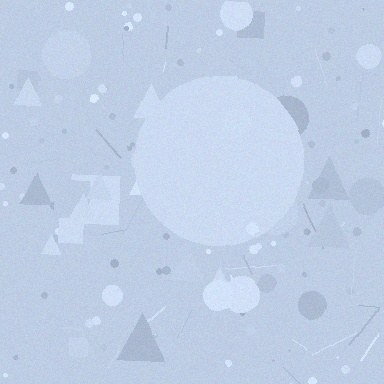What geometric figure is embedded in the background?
A circle is embedded in the background.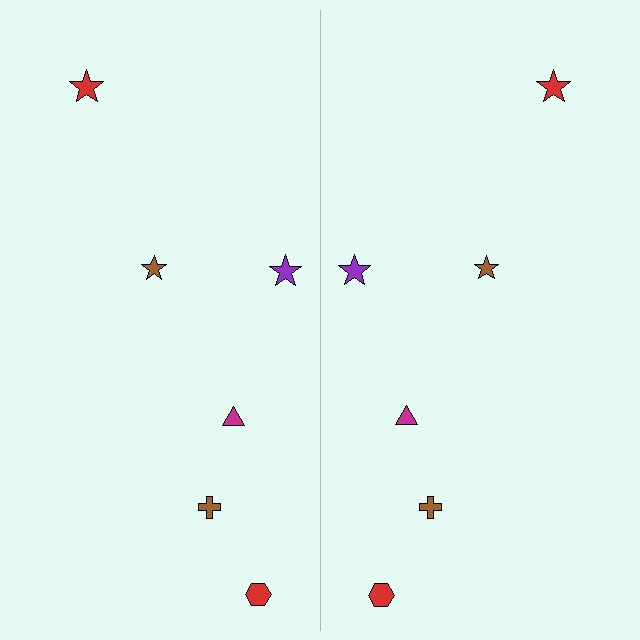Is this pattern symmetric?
Yes, this pattern has bilateral (reflection) symmetry.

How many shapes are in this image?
There are 12 shapes in this image.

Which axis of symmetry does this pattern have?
The pattern has a vertical axis of symmetry running through the center of the image.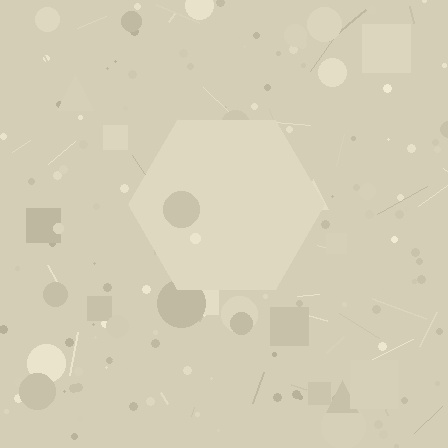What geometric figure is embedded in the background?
A hexagon is embedded in the background.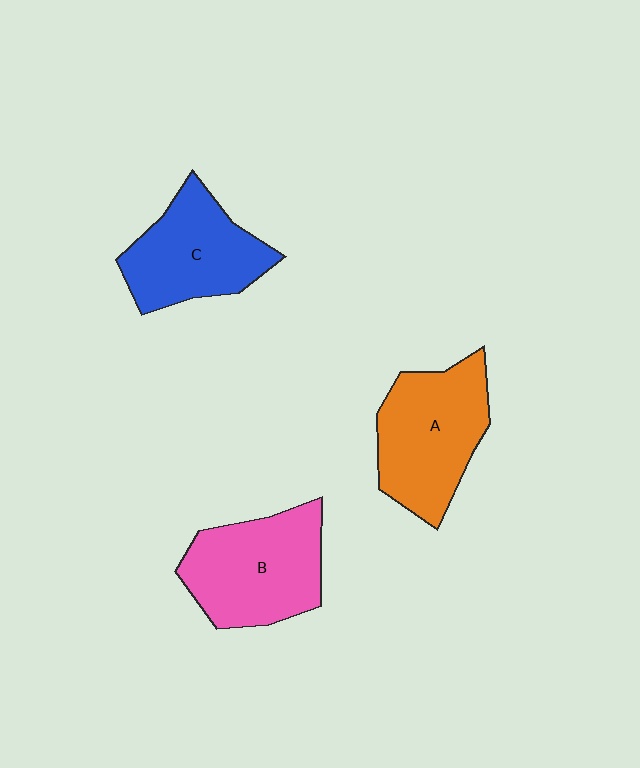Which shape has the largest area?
Shape B (pink).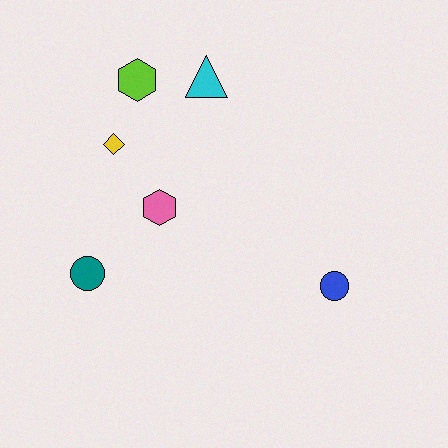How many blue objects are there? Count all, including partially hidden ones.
There is 1 blue object.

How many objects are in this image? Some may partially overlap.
There are 6 objects.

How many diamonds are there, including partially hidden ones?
There is 1 diamond.